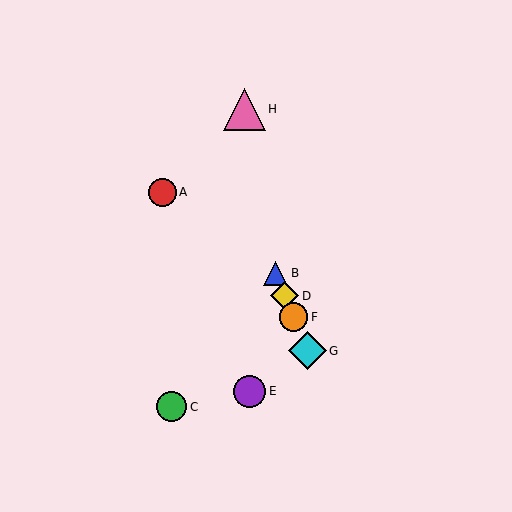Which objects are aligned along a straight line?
Objects B, D, F, G are aligned along a straight line.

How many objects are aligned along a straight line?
4 objects (B, D, F, G) are aligned along a straight line.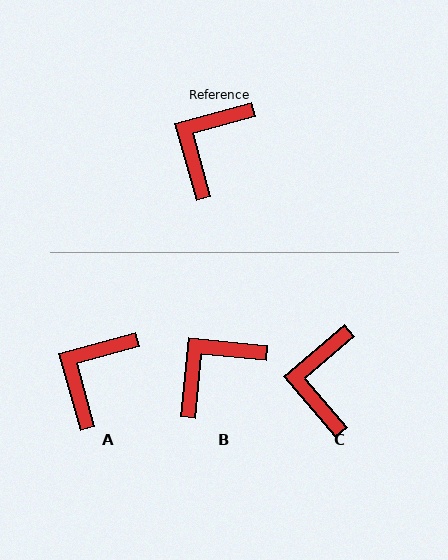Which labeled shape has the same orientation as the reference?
A.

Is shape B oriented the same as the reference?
No, it is off by about 21 degrees.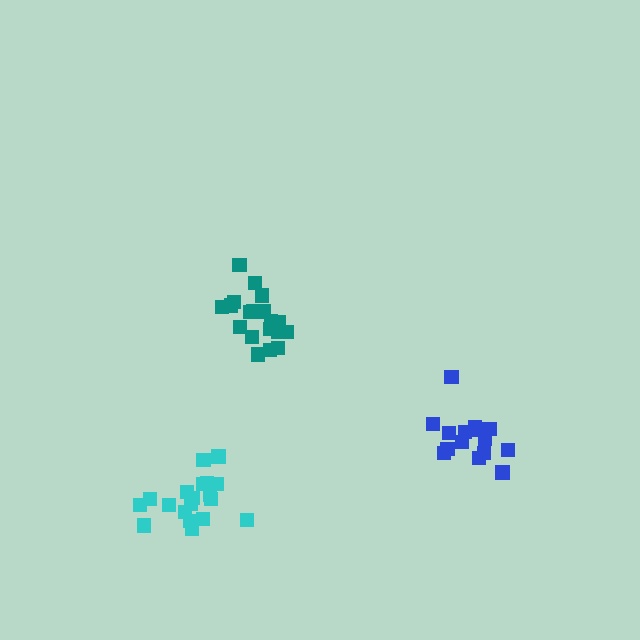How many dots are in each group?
Group 1: 15 dots, Group 2: 21 dots, Group 3: 19 dots (55 total).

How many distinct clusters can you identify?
There are 3 distinct clusters.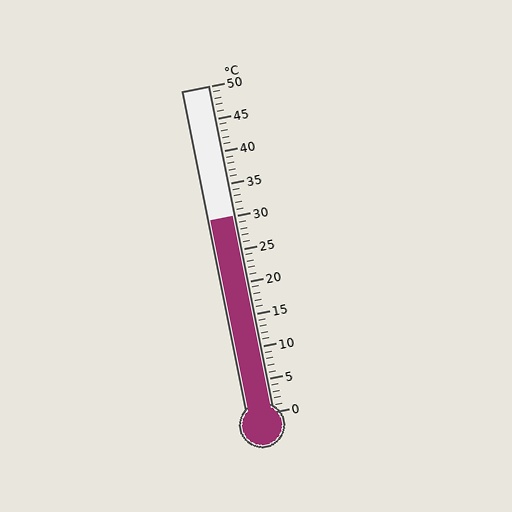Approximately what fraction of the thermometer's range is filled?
The thermometer is filled to approximately 60% of its range.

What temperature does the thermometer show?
The thermometer shows approximately 30°C.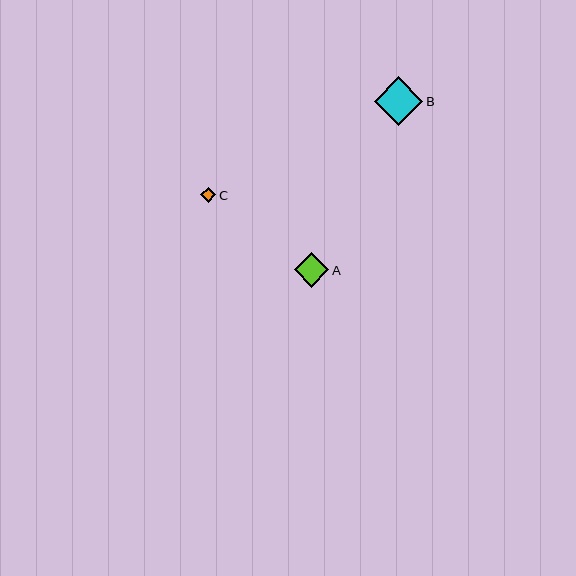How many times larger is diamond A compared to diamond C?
Diamond A is approximately 2.3 times the size of diamond C.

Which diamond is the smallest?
Diamond C is the smallest with a size of approximately 15 pixels.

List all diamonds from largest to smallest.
From largest to smallest: B, A, C.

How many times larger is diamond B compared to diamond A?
Diamond B is approximately 1.4 times the size of diamond A.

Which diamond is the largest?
Diamond B is the largest with a size of approximately 49 pixels.